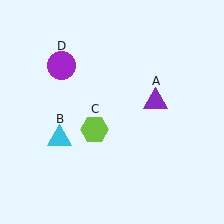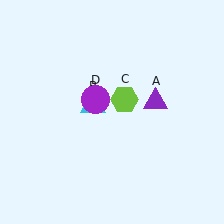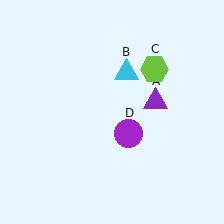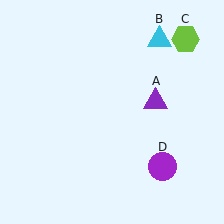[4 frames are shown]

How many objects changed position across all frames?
3 objects changed position: cyan triangle (object B), lime hexagon (object C), purple circle (object D).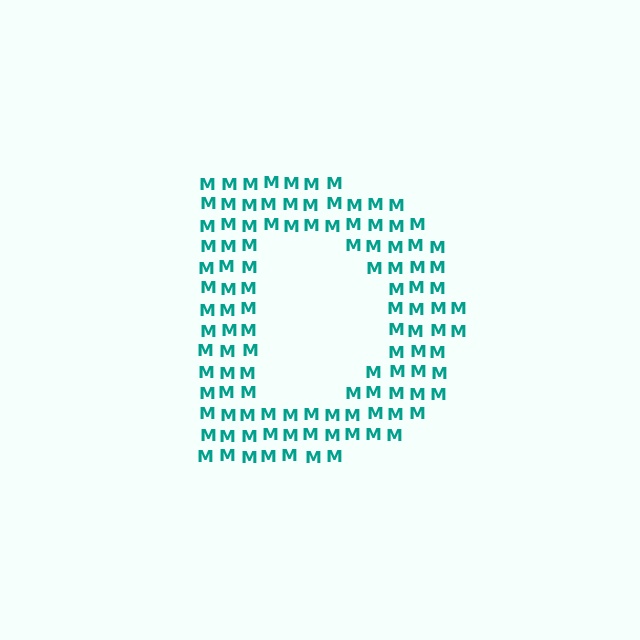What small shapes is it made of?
It is made of small letter M's.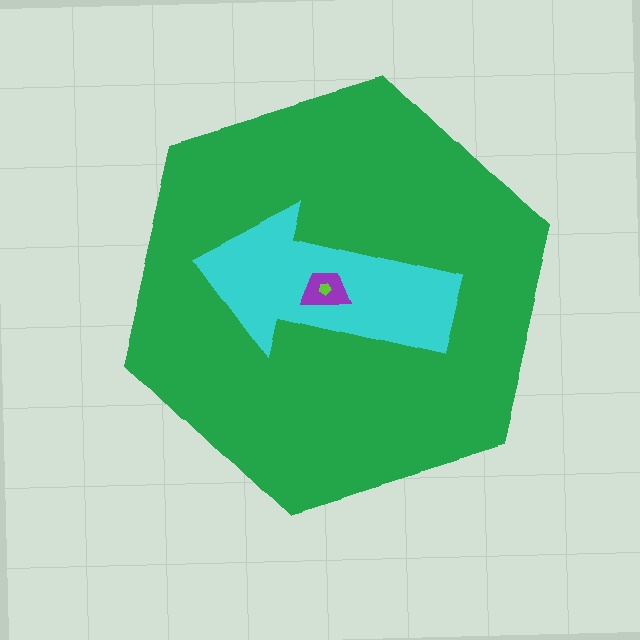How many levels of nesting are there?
4.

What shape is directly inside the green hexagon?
The cyan arrow.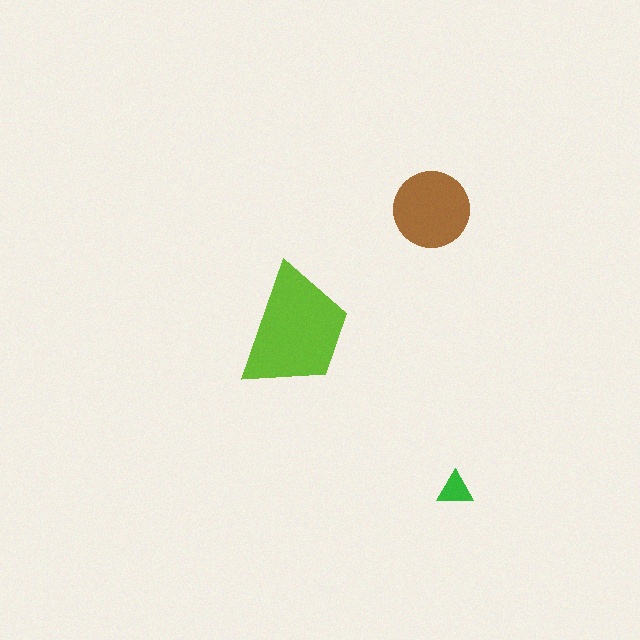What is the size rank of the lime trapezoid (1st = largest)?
1st.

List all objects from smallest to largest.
The green triangle, the brown circle, the lime trapezoid.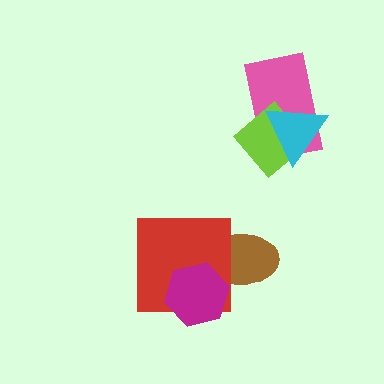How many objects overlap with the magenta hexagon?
2 objects overlap with the magenta hexagon.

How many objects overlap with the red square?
2 objects overlap with the red square.